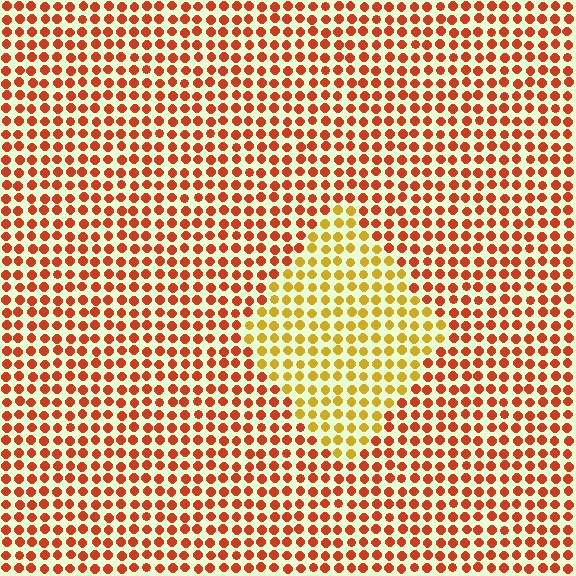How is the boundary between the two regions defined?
The boundary is defined purely by a slight shift in hue (about 39 degrees). Spacing, size, and orientation are identical on both sides.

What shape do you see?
I see a diamond.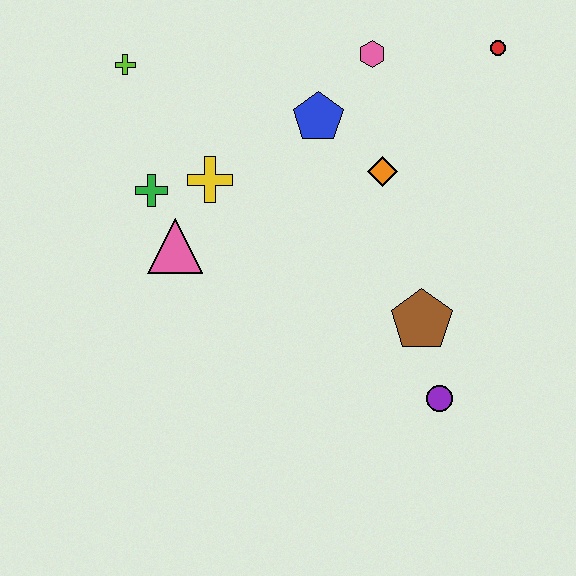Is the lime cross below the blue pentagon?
No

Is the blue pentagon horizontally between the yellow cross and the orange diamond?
Yes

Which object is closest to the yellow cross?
The green cross is closest to the yellow cross.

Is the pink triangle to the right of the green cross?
Yes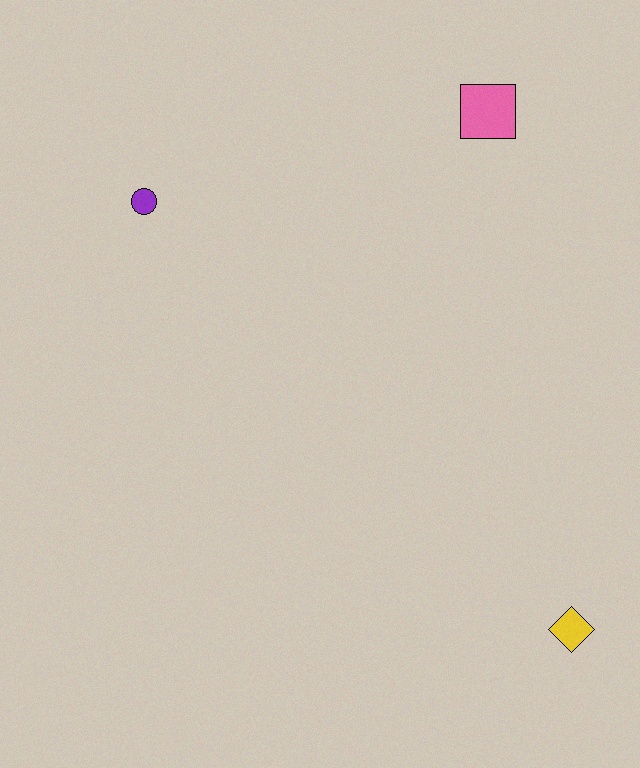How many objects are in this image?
There are 3 objects.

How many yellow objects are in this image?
There is 1 yellow object.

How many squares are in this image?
There is 1 square.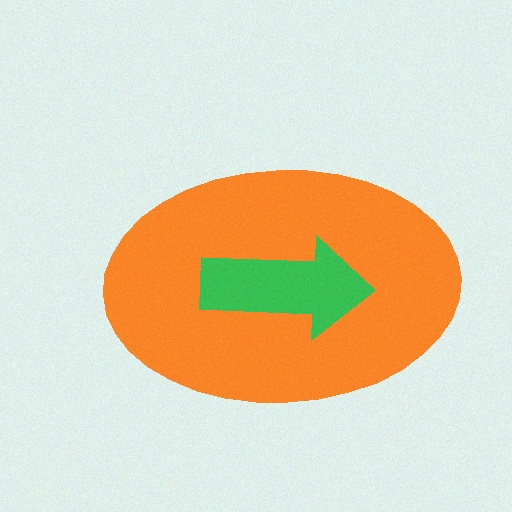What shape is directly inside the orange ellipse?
The green arrow.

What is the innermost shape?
The green arrow.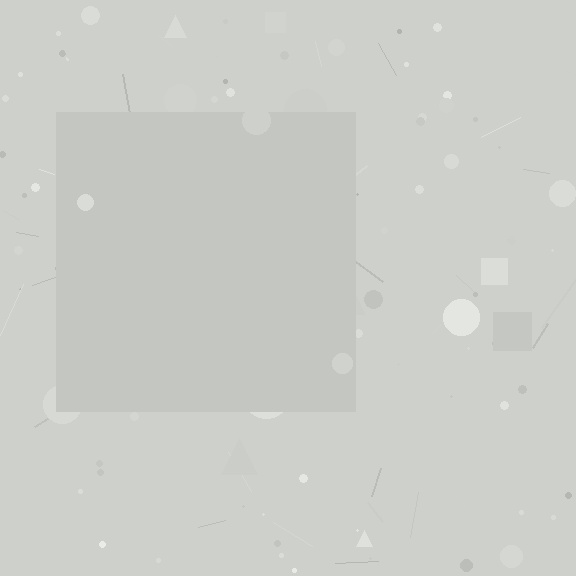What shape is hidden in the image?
A square is hidden in the image.